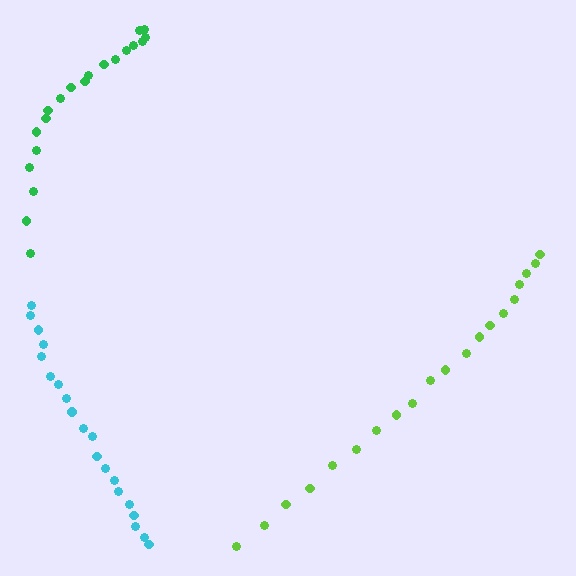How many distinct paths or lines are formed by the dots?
There are 3 distinct paths.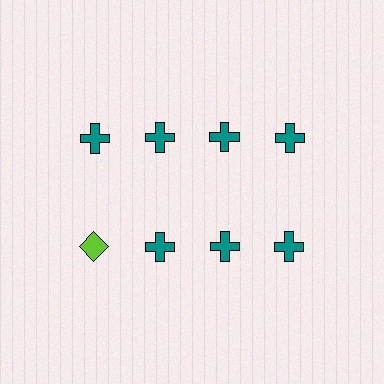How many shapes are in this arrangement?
There are 8 shapes arranged in a grid pattern.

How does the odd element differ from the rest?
It differs in both color (lime instead of teal) and shape (diamond instead of cross).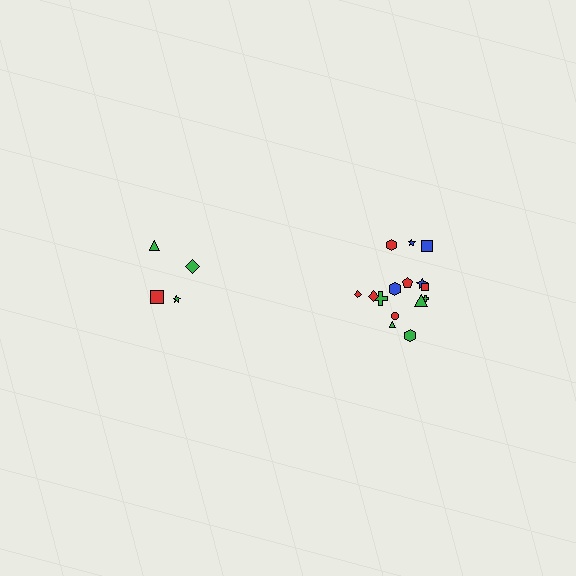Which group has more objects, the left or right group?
The right group.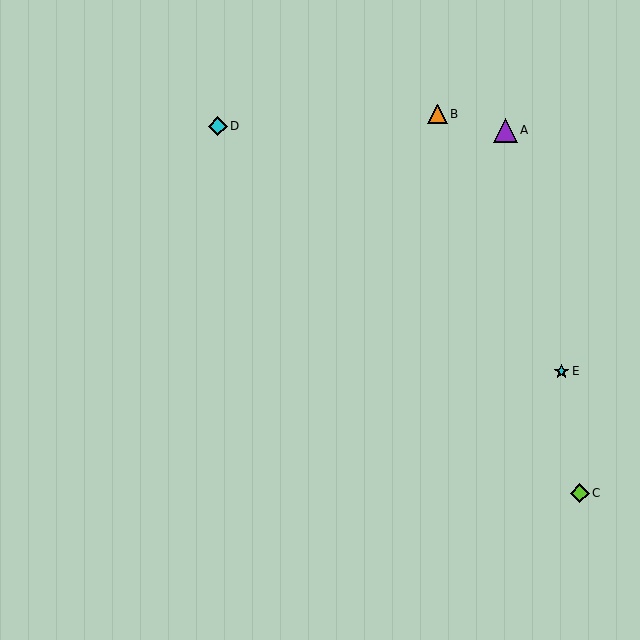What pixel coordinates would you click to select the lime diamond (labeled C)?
Click at (580, 493) to select the lime diamond C.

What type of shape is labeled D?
Shape D is a cyan diamond.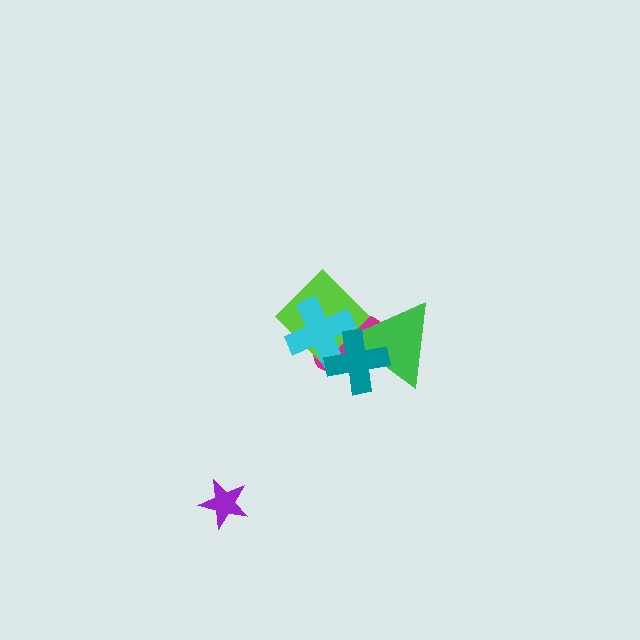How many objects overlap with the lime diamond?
4 objects overlap with the lime diamond.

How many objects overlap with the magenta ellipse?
4 objects overlap with the magenta ellipse.